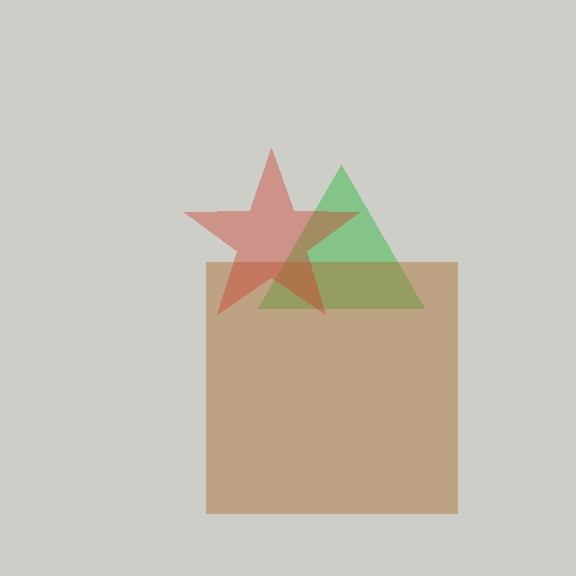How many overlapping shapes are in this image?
There are 3 overlapping shapes in the image.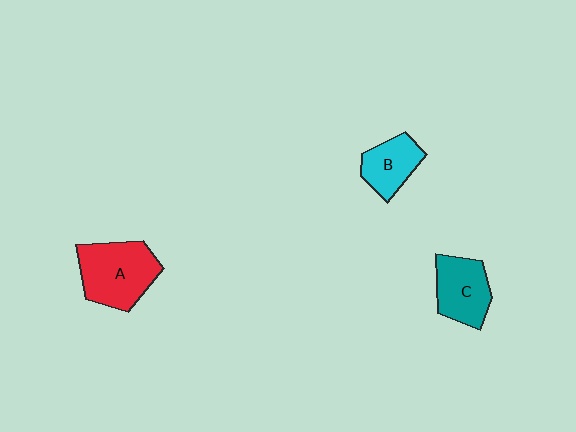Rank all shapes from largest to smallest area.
From largest to smallest: A (red), C (teal), B (cyan).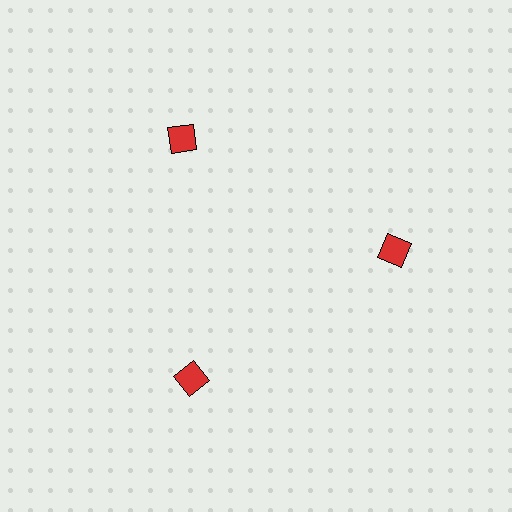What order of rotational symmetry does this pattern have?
This pattern has 3-fold rotational symmetry.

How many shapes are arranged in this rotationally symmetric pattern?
There are 3 shapes, arranged in 3 groups of 1.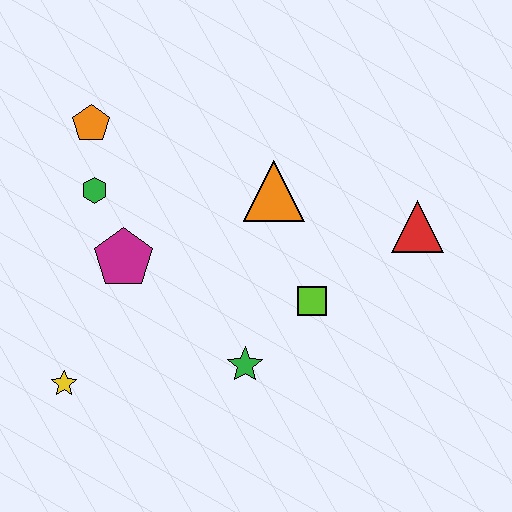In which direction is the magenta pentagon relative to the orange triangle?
The magenta pentagon is to the left of the orange triangle.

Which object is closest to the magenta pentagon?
The green hexagon is closest to the magenta pentagon.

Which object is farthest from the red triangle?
The yellow star is farthest from the red triangle.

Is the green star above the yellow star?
Yes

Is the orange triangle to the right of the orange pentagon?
Yes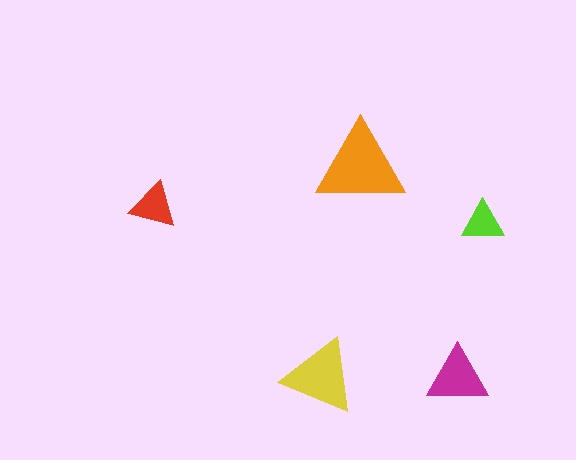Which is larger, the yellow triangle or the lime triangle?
The yellow one.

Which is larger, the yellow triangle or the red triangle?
The yellow one.